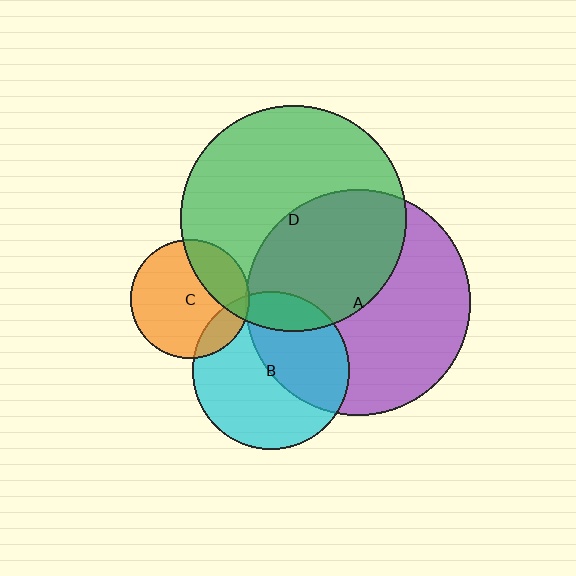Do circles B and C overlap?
Yes.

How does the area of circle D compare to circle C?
Approximately 3.6 times.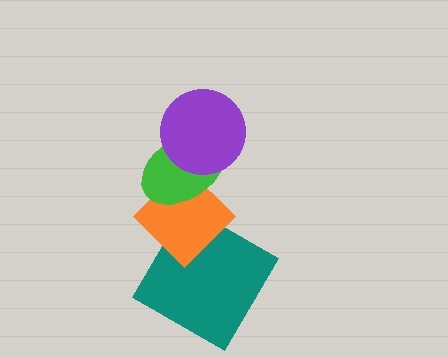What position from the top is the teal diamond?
The teal diamond is 4th from the top.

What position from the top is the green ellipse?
The green ellipse is 2nd from the top.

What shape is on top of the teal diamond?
The orange diamond is on top of the teal diamond.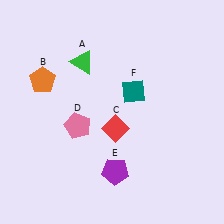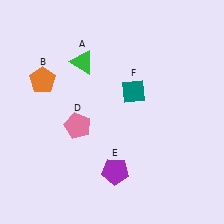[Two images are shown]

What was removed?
The red diamond (C) was removed in Image 2.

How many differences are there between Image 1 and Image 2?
There is 1 difference between the two images.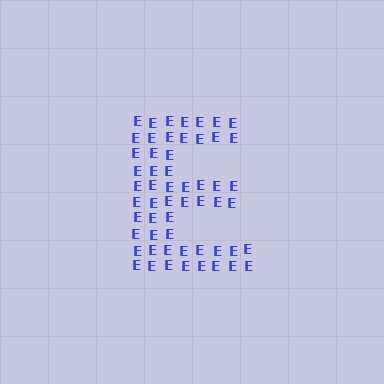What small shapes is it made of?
It is made of small letter E's.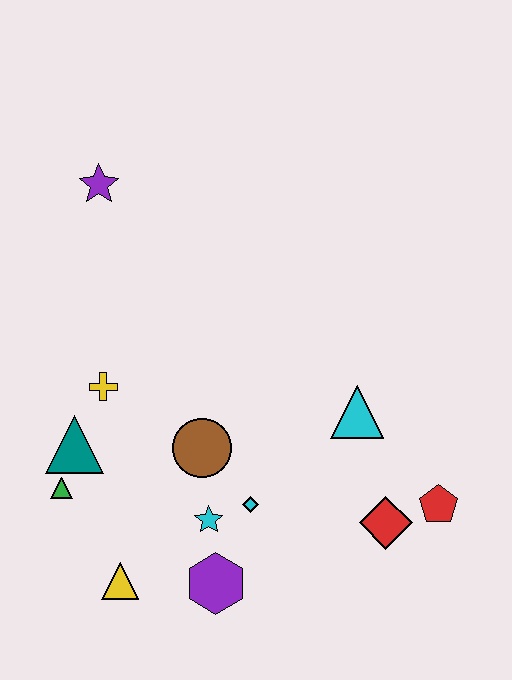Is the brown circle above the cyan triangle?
No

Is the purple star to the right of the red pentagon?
No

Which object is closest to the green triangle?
The teal triangle is closest to the green triangle.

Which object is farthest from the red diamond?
The purple star is farthest from the red diamond.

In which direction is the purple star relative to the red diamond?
The purple star is above the red diamond.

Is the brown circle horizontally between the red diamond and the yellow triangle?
Yes